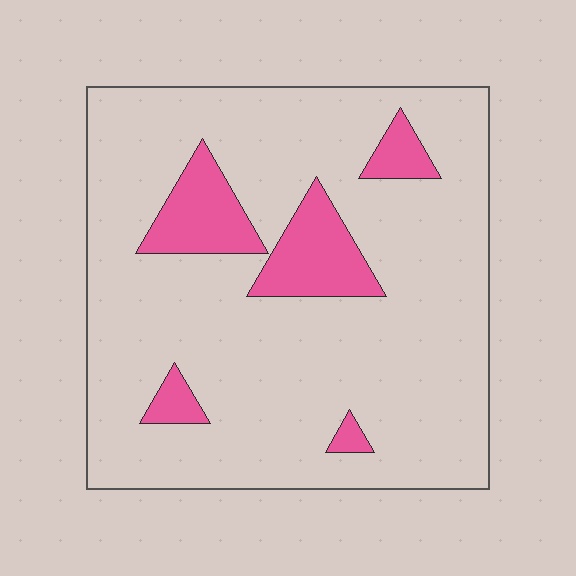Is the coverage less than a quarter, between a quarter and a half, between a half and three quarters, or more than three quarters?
Less than a quarter.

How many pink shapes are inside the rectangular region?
5.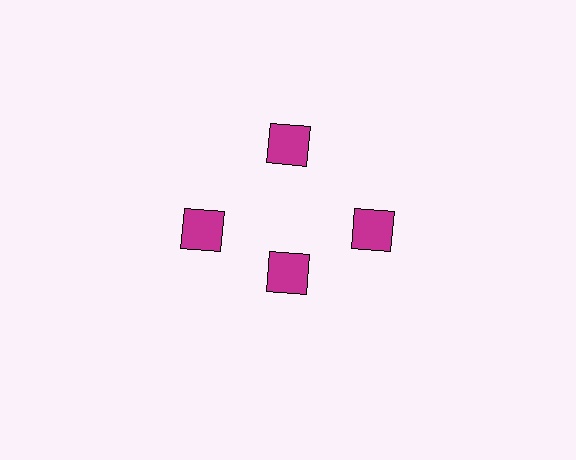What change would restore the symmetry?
The symmetry would be restored by moving it outward, back onto the ring so that all 4 squares sit at equal angles and equal distance from the center.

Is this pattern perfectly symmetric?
No. The 4 magenta squares are arranged in a ring, but one element near the 6 o'clock position is pulled inward toward the center, breaking the 4-fold rotational symmetry.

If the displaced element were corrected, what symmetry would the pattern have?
It would have 4-fold rotational symmetry — the pattern would map onto itself every 90 degrees.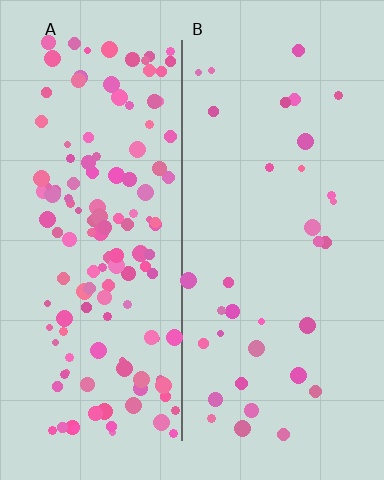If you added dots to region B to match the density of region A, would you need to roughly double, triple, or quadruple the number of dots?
Approximately quadruple.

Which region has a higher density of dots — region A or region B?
A (the left).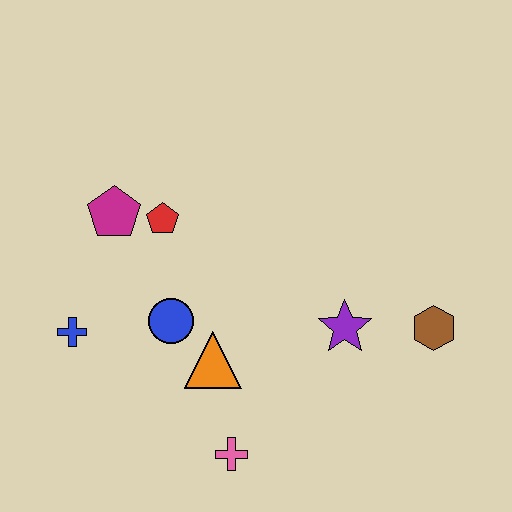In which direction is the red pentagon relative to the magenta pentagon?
The red pentagon is to the right of the magenta pentagon.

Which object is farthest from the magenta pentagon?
The brown hexagon is farthest from the magenta pentagon.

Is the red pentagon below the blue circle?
No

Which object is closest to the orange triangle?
The blue circle is closest to the orange triangle.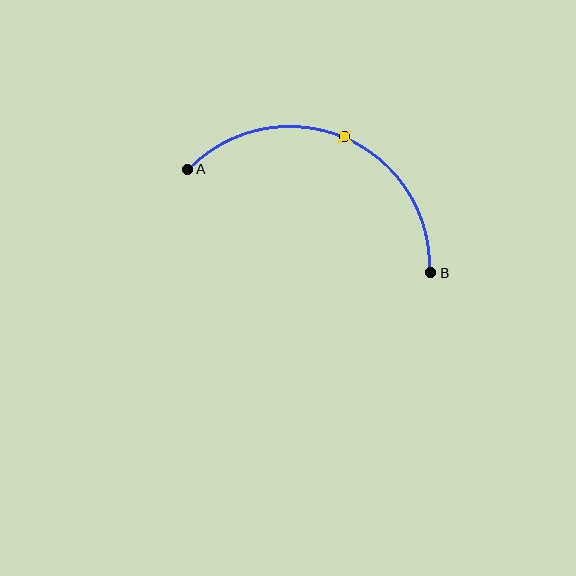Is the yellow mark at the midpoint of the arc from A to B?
Yes. The yellow mark lies on the arc at equal arc-length from both A and B — it is the arc midpoint.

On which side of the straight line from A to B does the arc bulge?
The arc bulges above the straight line connecting A and B.